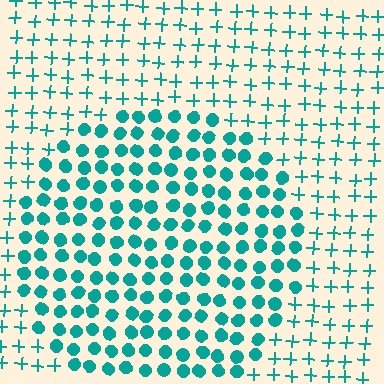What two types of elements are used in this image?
The image uses circles inside the circle region and plus signs outside it.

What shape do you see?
I see a circle.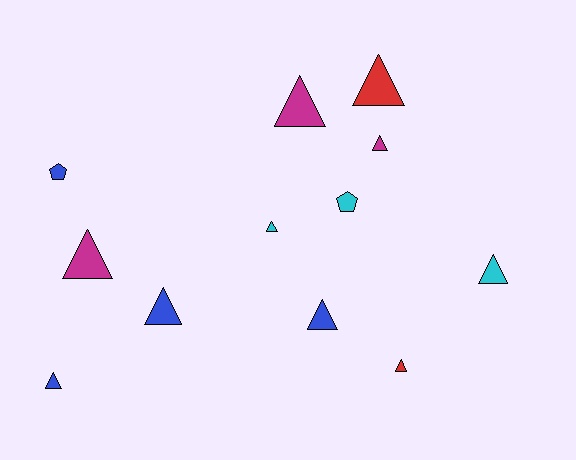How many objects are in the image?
There are 12 objects.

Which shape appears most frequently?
Triangle, with 10 objects.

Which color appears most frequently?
Blue, with 4 objects.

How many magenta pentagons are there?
There are no magenta pentagons.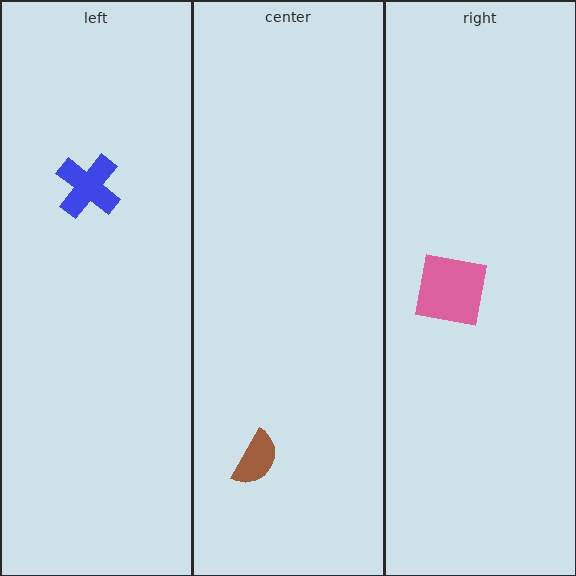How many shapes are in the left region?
1.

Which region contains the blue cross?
The left region.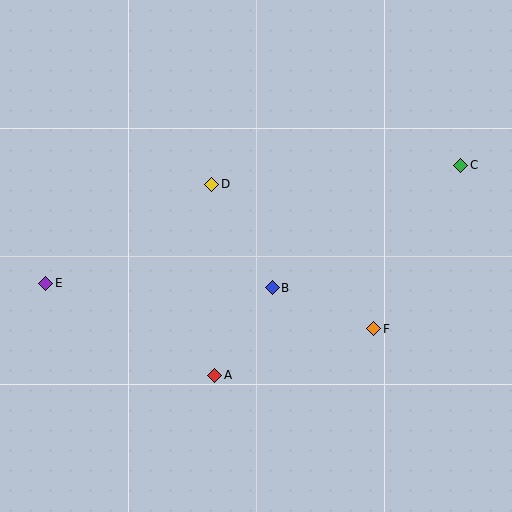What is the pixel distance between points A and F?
The distance between A and F is 166 pixels.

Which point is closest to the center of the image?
Point B at (272, 288) is closest to the center.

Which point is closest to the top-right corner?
Point C is closest to the top-right corner.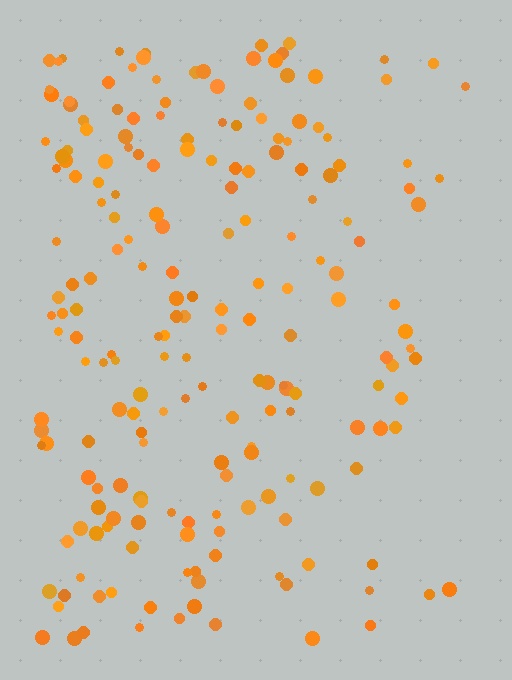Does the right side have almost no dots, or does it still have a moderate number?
Still a moderate number, just noticeably fewer than the left.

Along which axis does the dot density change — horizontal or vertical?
Horizontal.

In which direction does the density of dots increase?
From right to left, with the left side densest.